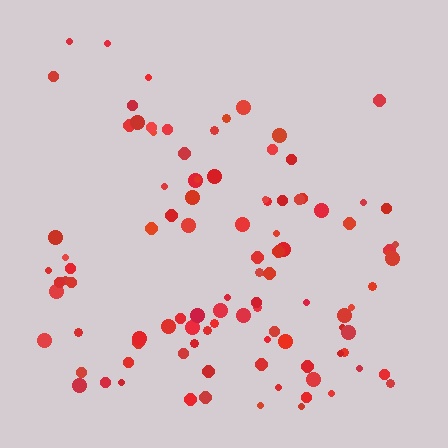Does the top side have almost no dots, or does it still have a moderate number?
Still a moderate number, just noticeably fewer than the bottom.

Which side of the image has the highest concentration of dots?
The bottom.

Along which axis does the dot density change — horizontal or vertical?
Vertical.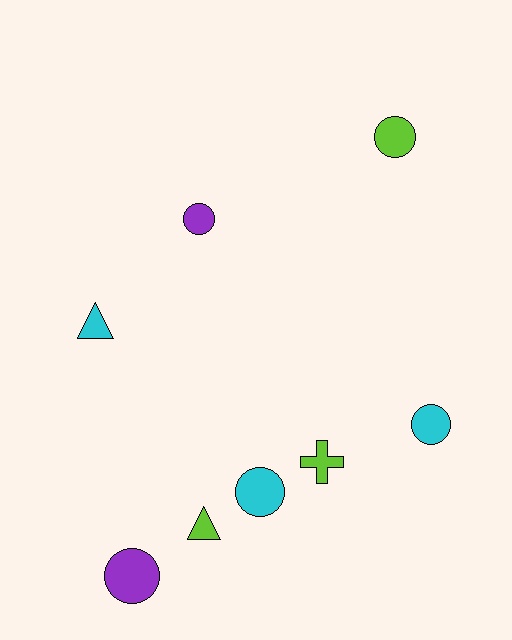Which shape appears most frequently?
Circle, with 5 objects.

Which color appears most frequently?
Lime, with 3 objects.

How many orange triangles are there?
There are no orange triangles.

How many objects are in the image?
There are 8 objects.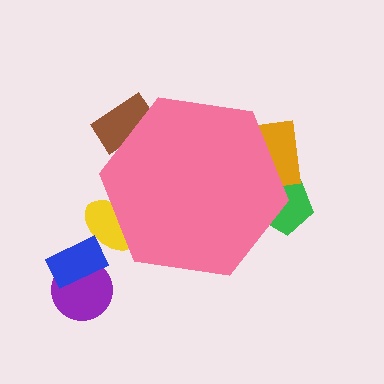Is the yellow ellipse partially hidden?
Yes, the yellow ellipse is partially hidden behind the pink hexagon.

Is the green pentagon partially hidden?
Yes, the green pentagon is partially hidden behind the pink hexagon.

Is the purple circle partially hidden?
No, the purple circle is fully visible.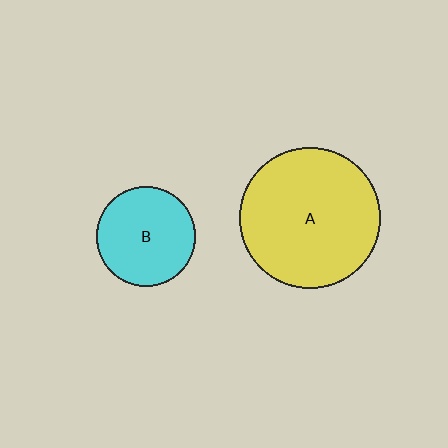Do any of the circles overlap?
No, none of the circles overlap.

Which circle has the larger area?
Circle A (yellow).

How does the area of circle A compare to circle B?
Approximately 2.0 times.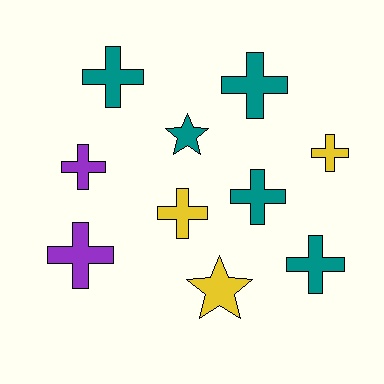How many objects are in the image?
There are 10 objects.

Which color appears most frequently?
Teal, with 5 objects.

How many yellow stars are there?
There is 1 yellow star.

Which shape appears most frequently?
Cross, with 8 objects.